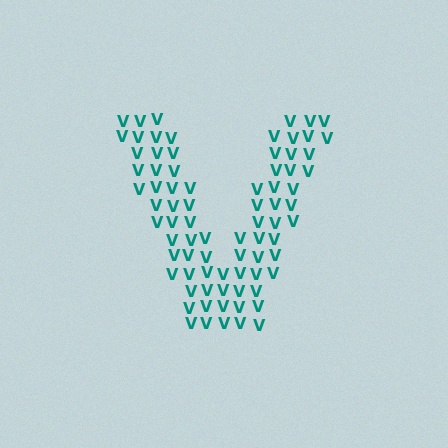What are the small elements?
The small elements are letter V's.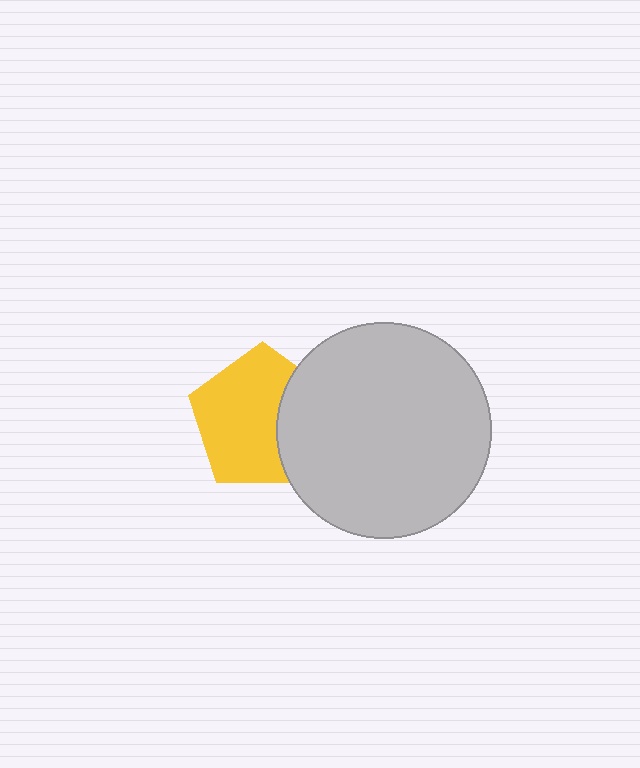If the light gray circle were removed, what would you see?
You would see the complete yellow pentagon.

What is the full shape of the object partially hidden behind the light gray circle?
The partially hidden object is a yellow pentagon.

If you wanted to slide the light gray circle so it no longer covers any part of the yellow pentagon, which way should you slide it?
Slide it right — that is the most direct way to separate the two shapes.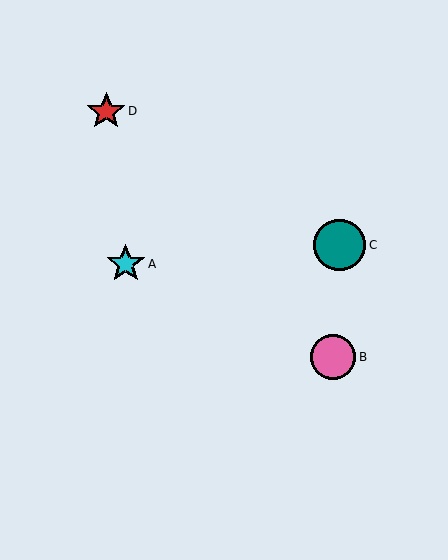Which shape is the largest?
The teal circle (labeled C) is the largest.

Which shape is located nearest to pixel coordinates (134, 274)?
The cyan star (labeled A) at (126, 264) is nearest to that location.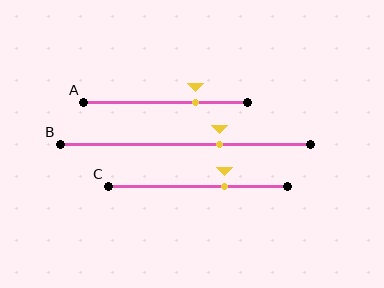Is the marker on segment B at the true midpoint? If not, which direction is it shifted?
No, the marker on segment B is shifted to the right by about 14% of the segment length.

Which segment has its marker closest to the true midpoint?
Segment B has its marker closest to the true midpoint.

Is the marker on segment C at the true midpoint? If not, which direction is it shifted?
No, the marker on segment C is shifted to the right by about 15% of the segment length.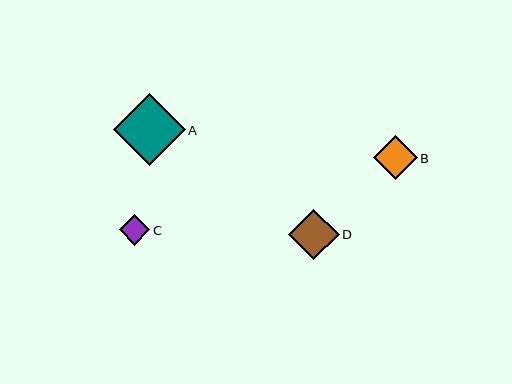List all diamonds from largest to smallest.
From largest to smallest: A, D, B, C.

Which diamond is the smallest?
Diamond C is the smallest with a size of approximately 31 pixels.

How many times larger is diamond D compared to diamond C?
Diamond D is approximately 1.6 times the size of diamond C.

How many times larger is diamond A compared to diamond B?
Diamond A is approximately 1.7 times the size of diamond B.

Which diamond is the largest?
Diamond A is the largest with a size of approximately 72 pixels.